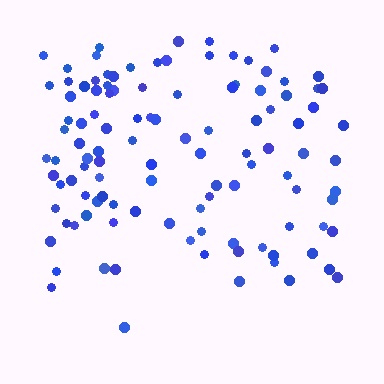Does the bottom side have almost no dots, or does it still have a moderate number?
Still a moderate number, just noticeably fewer than the top.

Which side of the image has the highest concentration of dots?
The top.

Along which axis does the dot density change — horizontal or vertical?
Vertical.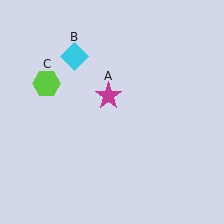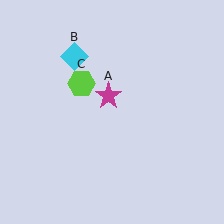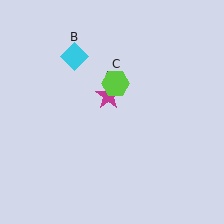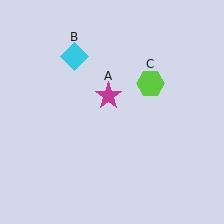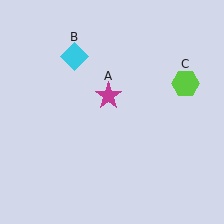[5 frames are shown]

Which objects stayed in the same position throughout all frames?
Magenta star (object A) and cyan diamond (object B) remained stationary.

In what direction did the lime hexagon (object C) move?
The lime hexagon (object C) moved right.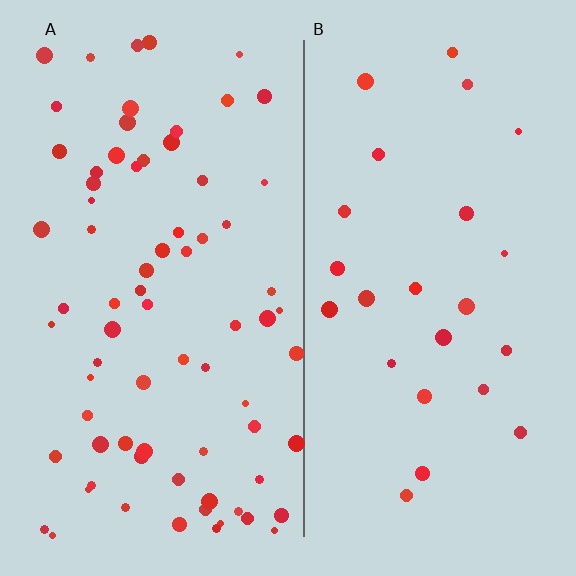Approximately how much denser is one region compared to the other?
Approximately 3.0× — region A over region B.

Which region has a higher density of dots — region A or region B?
A (the left).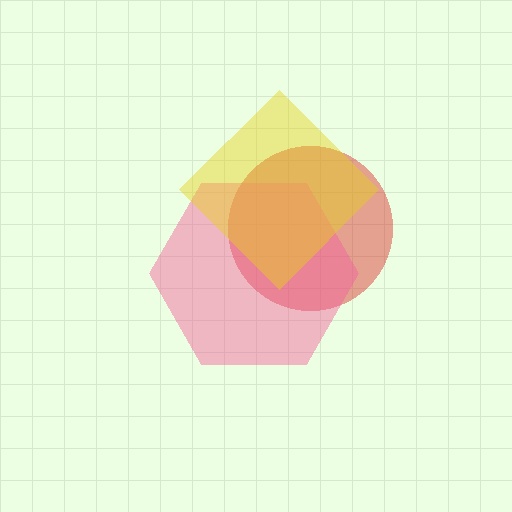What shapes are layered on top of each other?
The layered shapes are: a red circle, a pink hexagon, a yellow diamond.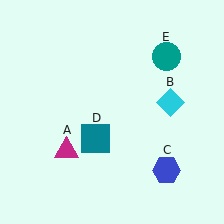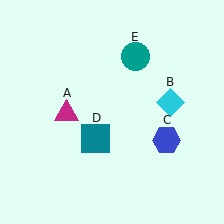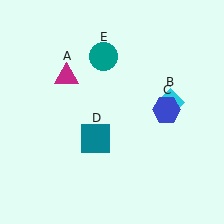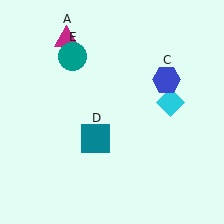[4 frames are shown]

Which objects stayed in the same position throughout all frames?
Cyan diamond (object B) and teal square (object D) remained stationary.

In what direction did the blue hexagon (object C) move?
The blue hexagon (object C) moved up.